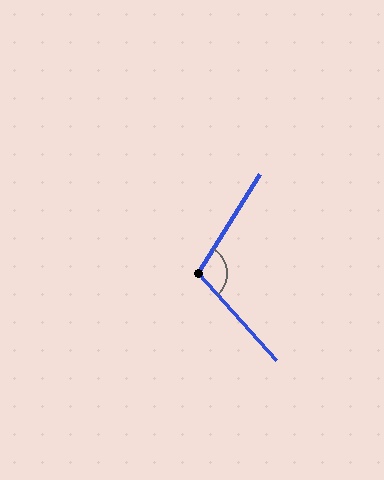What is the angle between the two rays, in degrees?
Approximately 106 degrees.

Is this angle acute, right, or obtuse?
It is obtuse.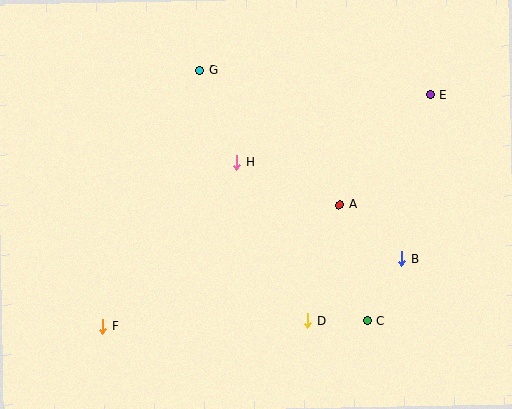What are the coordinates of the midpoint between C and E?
The midpoint between C and E is at (399, 208).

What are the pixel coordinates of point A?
Point A is at (340, 205).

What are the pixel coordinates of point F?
Point F is at (103, 326).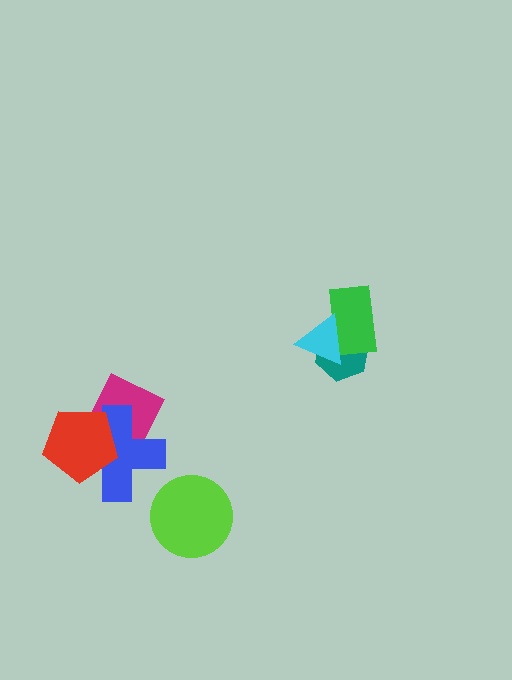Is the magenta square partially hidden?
Yes, it is partially covered by another shape.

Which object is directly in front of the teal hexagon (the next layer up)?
The green rectangle is directly in front of the teal hexagon.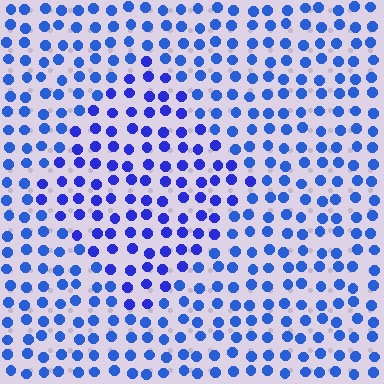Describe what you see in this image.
The image is filled with small blue elements in a uniform arrangement. A diamond-shaped region is visible where the elements are tinted to a slightly different hue, forming a subtle color boundary.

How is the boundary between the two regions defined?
The boundary is defined purely by a slight shift in hue (about 18 degrees). Spacing, size, and orientation are identical on both sides.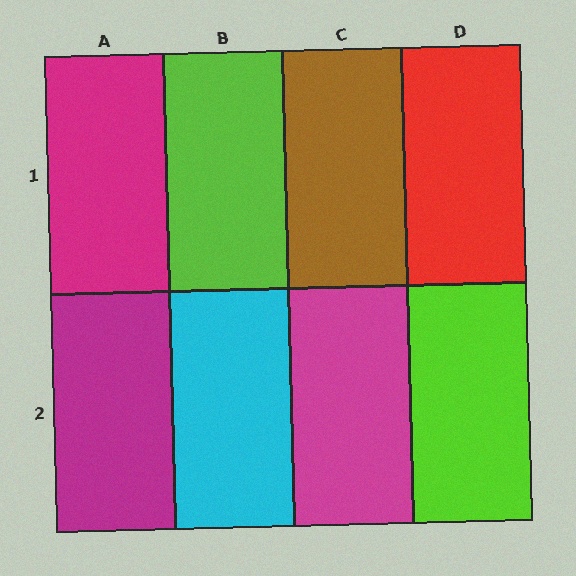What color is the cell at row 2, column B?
Cyan.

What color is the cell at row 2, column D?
Lime.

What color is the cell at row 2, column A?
Magenta.